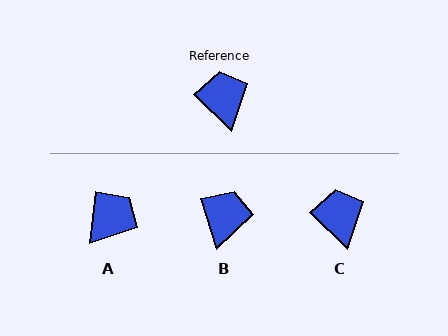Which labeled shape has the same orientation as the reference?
C.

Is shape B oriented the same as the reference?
No, it is off by about 28 degrees.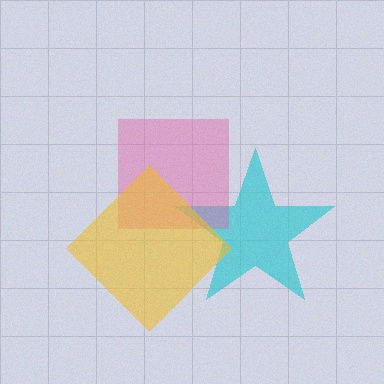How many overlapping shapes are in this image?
There are 3 overlapping shapes in the image.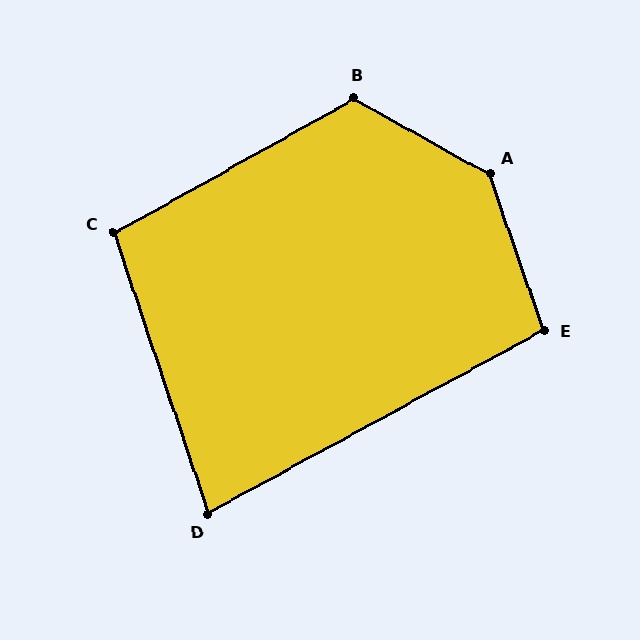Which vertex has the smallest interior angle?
D, at approximately 80 degrees.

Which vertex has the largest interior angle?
A, at approximately 138 degrees.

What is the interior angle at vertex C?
Approximately 101 degrees (obtuse).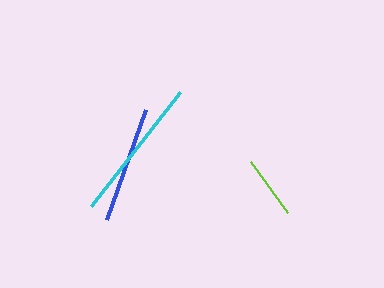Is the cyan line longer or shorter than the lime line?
The cyan line is longer than the lime line.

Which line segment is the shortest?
The lime line is the shortest at approximately 64 pixels.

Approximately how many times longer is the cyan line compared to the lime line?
The cyan line is approximately 2.3 times the length of the lime line.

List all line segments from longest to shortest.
From longest to shortest: cyan, blue, lime.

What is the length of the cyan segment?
The cyan segment is approximately 145 pixels long.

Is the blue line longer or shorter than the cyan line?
The cyan line is longer than the blue line.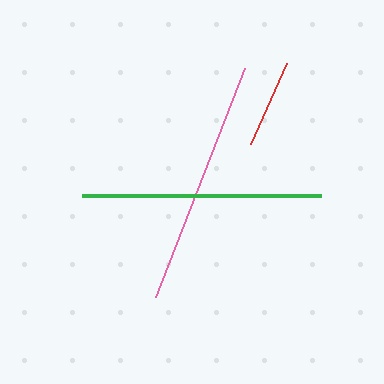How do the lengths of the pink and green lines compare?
The pink and green lines are approximately the same length.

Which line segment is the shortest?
The red line is the shortest at approximately 89 pixels.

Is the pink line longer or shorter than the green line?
The pink line is longer than the green line.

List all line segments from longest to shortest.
From longest to shortest: pink, green, red.